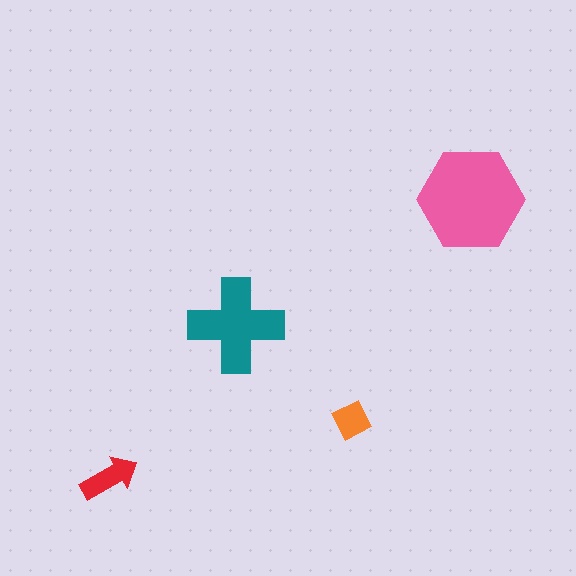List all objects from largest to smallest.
The pink hexagon, the teal cross, the red arrow, the orange diamond.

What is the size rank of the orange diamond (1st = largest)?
4th.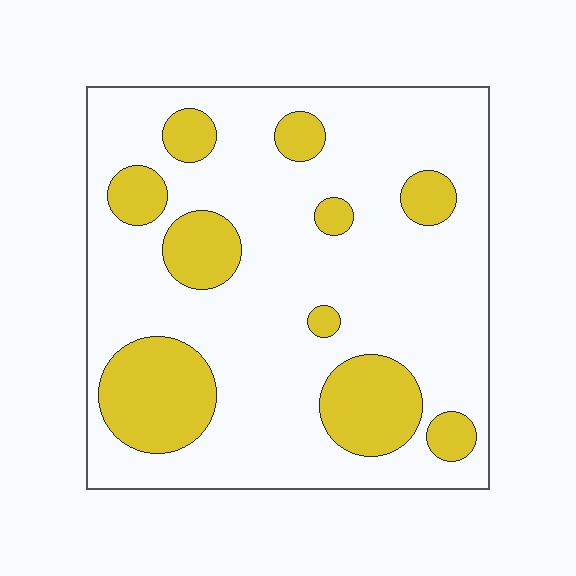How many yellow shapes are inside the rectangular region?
10.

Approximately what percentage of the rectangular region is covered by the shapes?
Approximately 25%.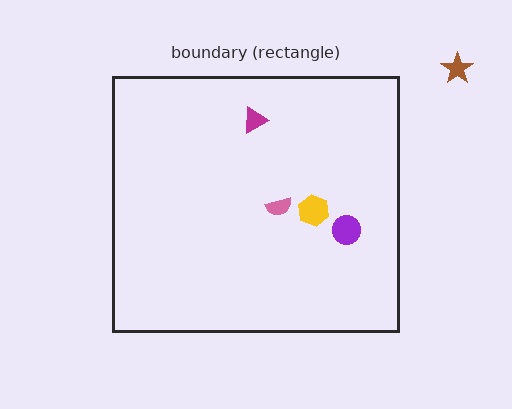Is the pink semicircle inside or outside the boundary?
Inside.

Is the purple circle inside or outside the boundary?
Inside.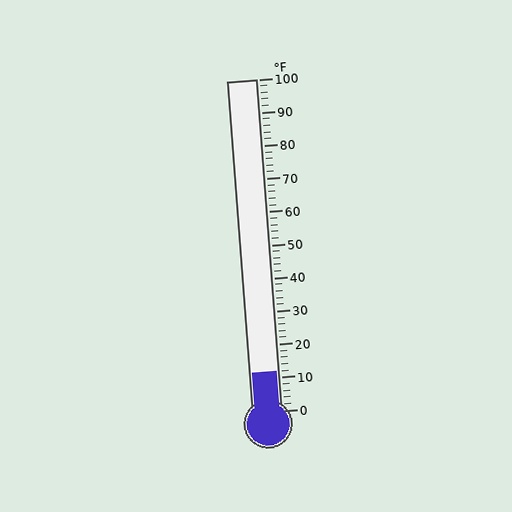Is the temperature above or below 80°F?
The temperature is below 80°F.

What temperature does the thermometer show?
The thermometer shows approximately 12°F.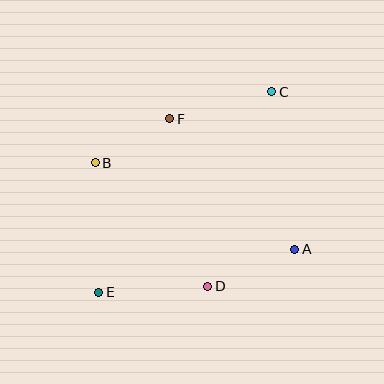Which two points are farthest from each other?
Points C and E are farthest from each other.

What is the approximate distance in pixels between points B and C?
The distance between B and C is approximately 190 pixels.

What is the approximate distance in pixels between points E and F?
The distance between E and F is approximately 187 pixels.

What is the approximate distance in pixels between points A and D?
The distance between A and D is approximately 94 pixels.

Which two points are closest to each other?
Points B and F are closest to each other.